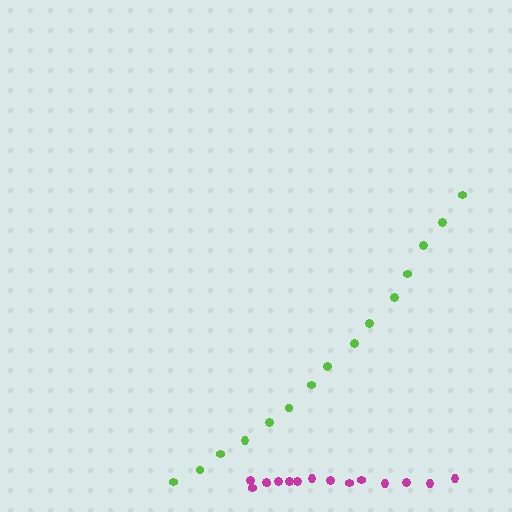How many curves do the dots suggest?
There are 2 distinct paths.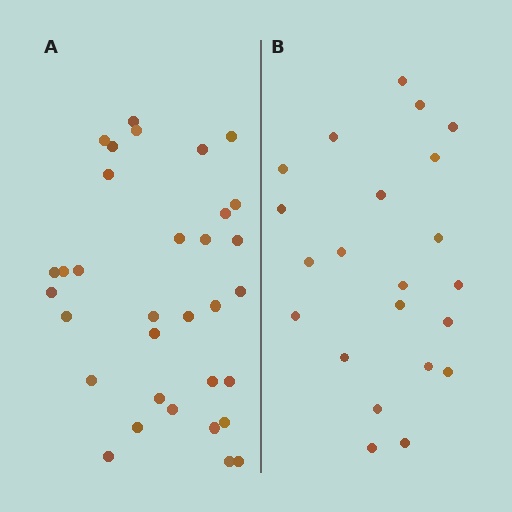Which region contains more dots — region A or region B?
Region A (the left region) has more dots.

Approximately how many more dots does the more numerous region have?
Region A has roughly 12 or so more dots than region B.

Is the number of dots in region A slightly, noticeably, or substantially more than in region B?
Region A has substantially more. The ratio is roughly 1.5 to 1.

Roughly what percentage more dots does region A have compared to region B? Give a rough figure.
About 50% more.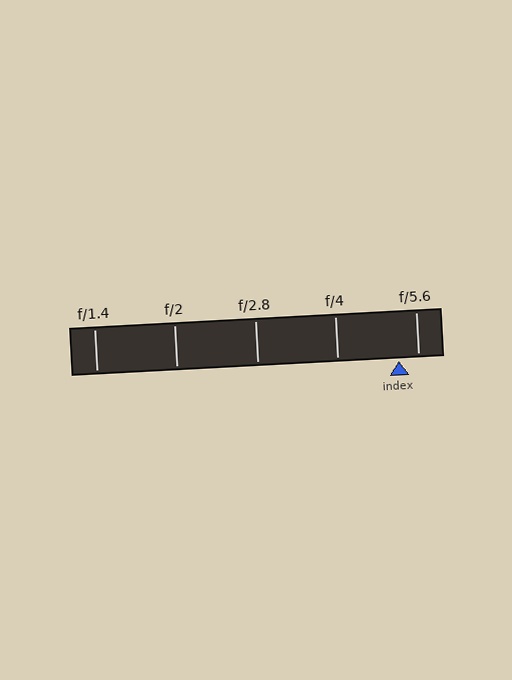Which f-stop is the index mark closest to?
The index mark is closest to f/5.6.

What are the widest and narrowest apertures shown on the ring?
The widest aperture shown is f/1.4 and the narrowest is f/5.6.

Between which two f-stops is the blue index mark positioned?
The index mark is between f/4 and f/5.6.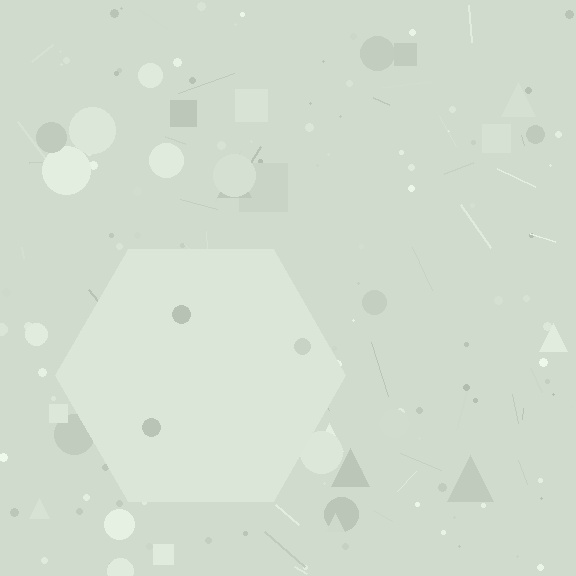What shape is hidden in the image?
A hexagon is hidden in the image.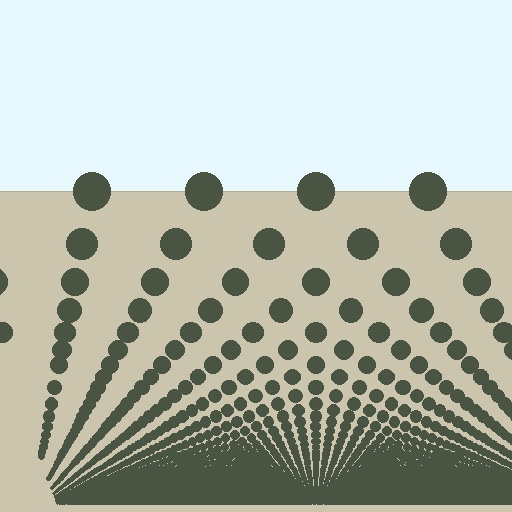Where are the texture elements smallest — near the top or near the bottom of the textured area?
Near the bottom.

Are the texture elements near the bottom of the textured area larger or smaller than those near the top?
Smaller. The gradient is inverted — elements near the bottom are smaller and denser.